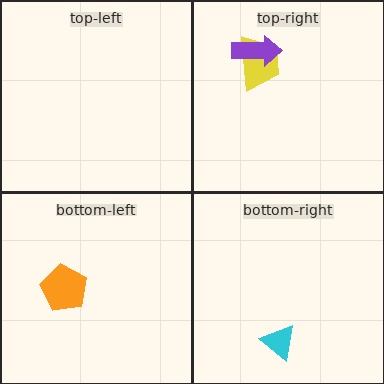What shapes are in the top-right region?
The yellow trapezoid, the purple arrow.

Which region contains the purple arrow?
The top-right region.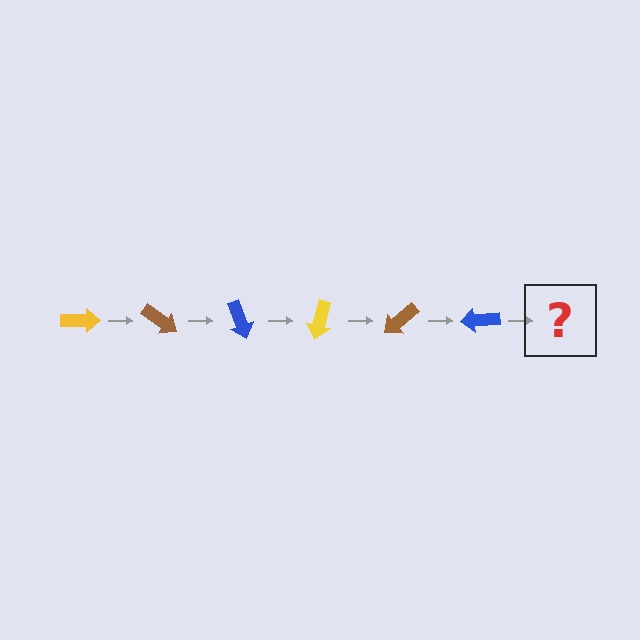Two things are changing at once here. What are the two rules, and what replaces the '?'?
The two rules are that it rotates 35 degrees each step and the color cycles through yellow, brown, and blue. The '?' should be a yellow arrow, rotated 210 degrees from the start.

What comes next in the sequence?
The next element should be a yellow arrow, rotated 210 degrees from the start.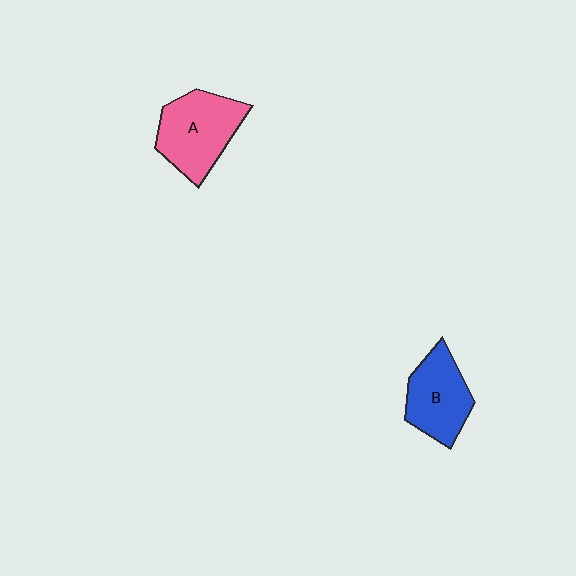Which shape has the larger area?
Shape A (pink).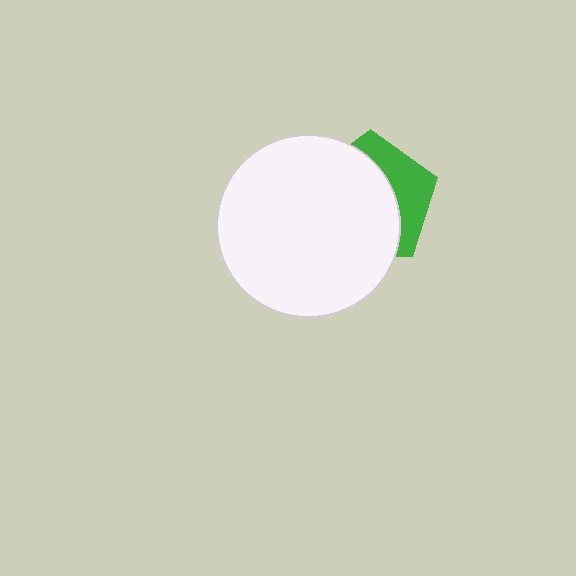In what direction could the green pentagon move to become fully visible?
The green pentagon could move right. That would shift it out from behind the white circle entirely.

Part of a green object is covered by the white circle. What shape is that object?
It is a pentagon.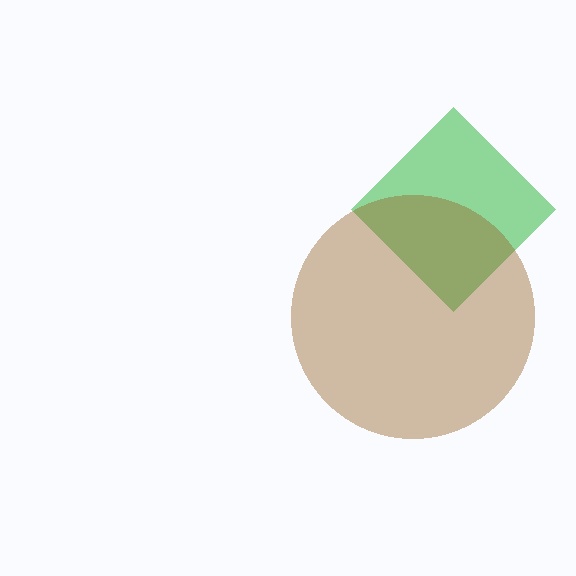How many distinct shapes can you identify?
There are 2 distinct shapes: a green diamond, a brown circle.